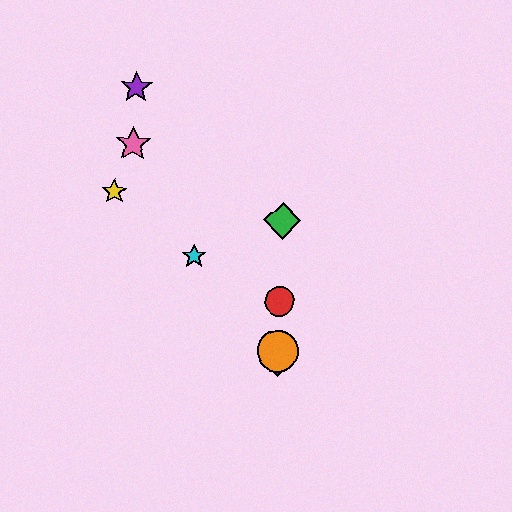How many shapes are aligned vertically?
4 shapes (the red circle, the blue diamond, the green diamond, the orange circle) are aligned vertically.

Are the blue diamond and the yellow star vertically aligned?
No, the blue diamond is at x≈278 and the yellow star is at x≈114.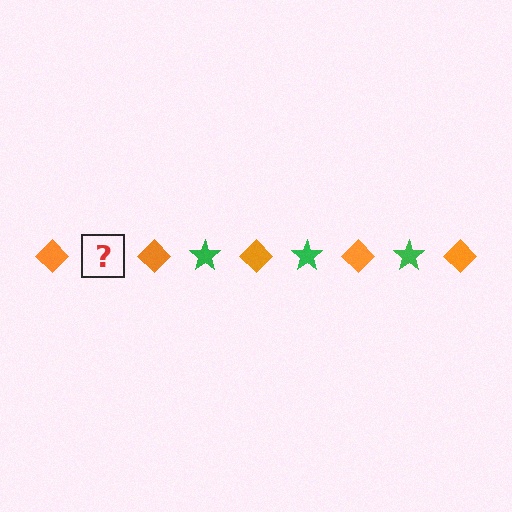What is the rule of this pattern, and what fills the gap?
The rule is that the pattern alternates between orange diamond and green star. The gap should be filled with a green star.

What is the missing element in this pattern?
The missing element is a green star.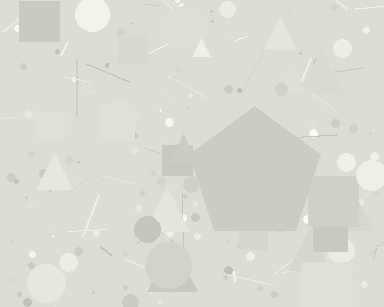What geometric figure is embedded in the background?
A pentagon is embedded in the background.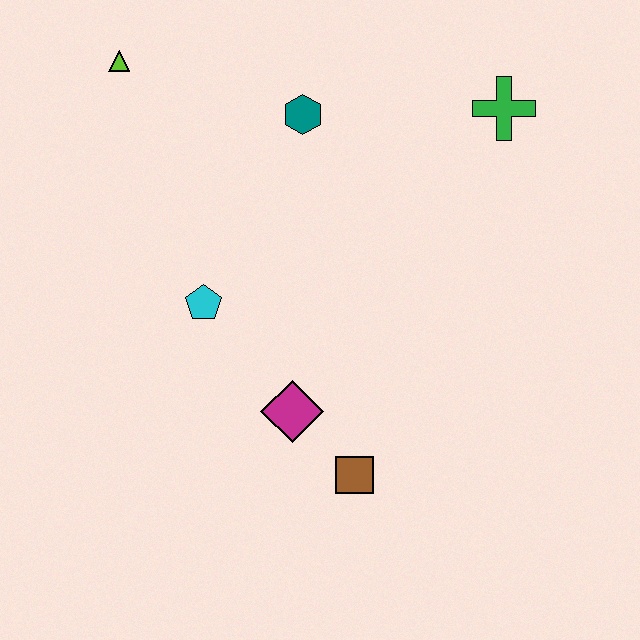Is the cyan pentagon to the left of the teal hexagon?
Yes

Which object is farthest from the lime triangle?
The brown square is farthest from the lime triangle.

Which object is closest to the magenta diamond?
The brown square is closest to the magenta diamond.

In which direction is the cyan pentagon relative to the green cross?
The cyan pentagon is to the left of the green cross.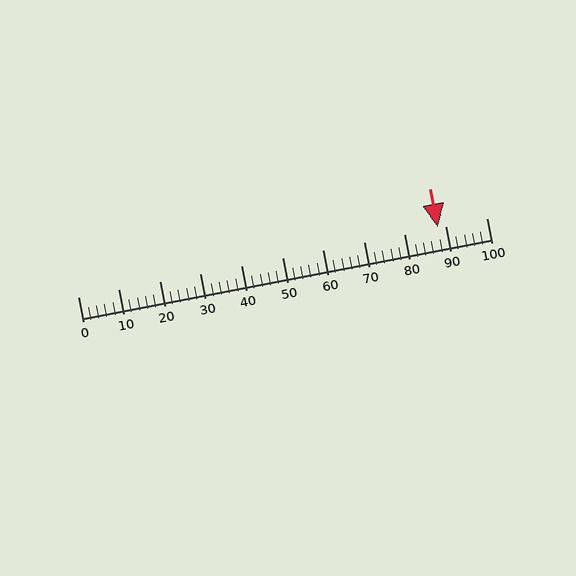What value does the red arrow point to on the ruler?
The red arrow points to approximately 88.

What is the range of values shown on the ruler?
The ruler shows values from 0 to 100.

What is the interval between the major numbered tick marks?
The major tick marks are spaced 10 units apart.